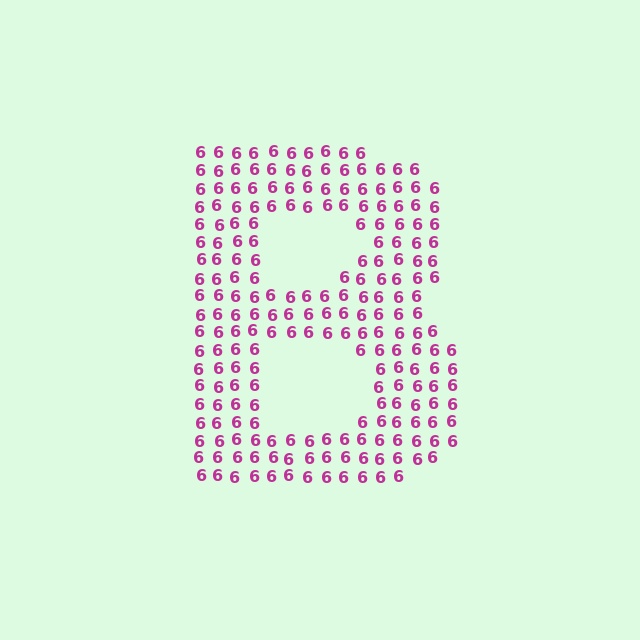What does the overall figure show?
The overall figure shows the letter B.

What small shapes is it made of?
It is made of small digit 6's.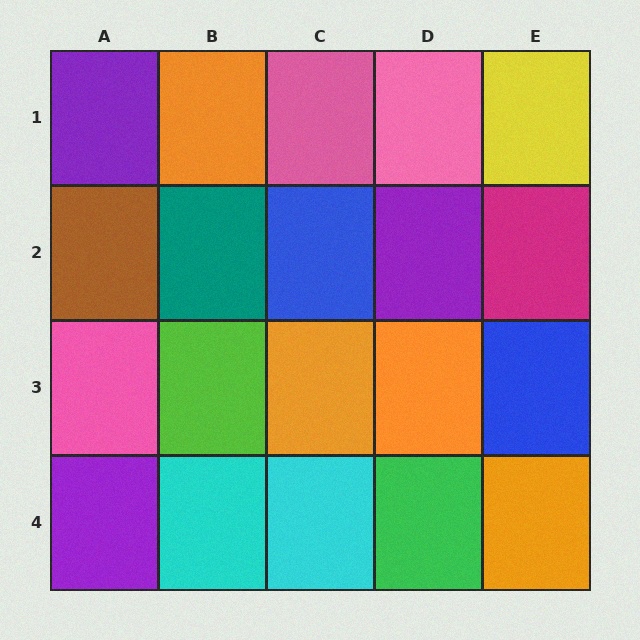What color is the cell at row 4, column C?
Cyan.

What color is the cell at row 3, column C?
Orange.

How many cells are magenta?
1 cell is magenta.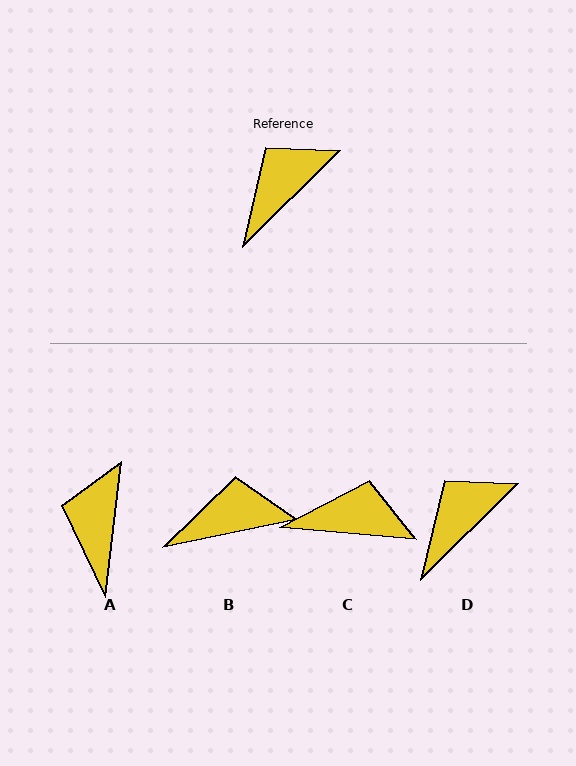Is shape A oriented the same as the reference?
No, it is off by about 39 degrees.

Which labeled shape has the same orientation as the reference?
D.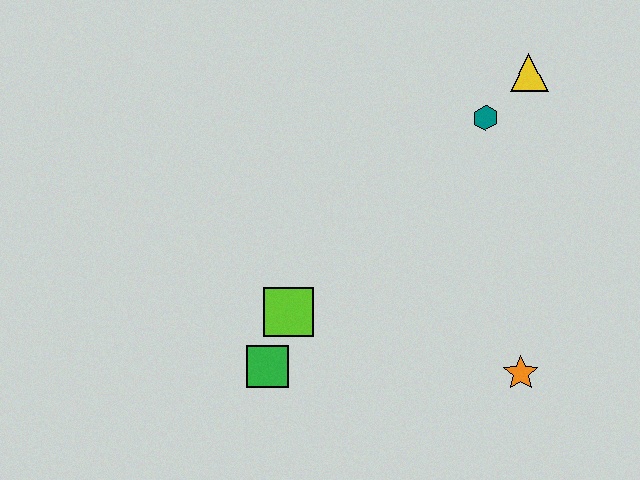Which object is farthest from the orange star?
The yellow triangle is farthest from the orange star.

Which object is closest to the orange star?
The lime square is closest to the orange star.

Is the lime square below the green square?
No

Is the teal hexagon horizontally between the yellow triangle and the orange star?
No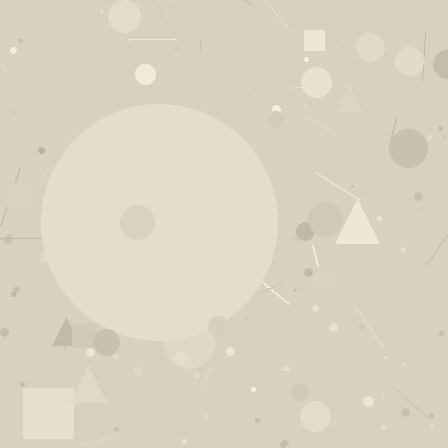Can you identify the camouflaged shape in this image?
The camouflaged shape is a circle.